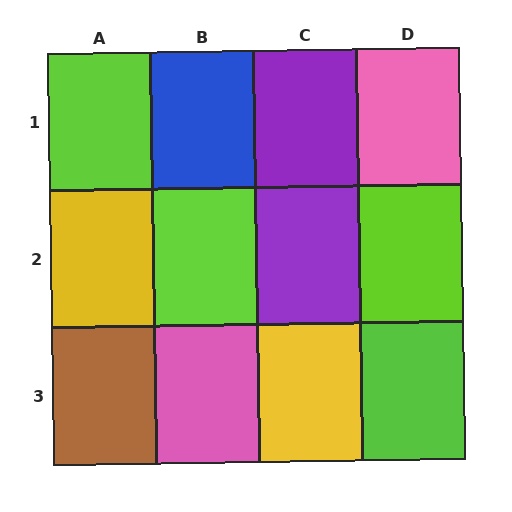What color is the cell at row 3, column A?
Brown.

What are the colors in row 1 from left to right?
Lime, blue, purple, pink.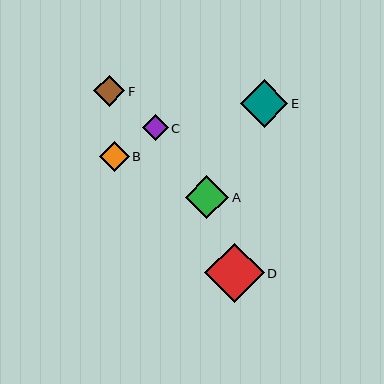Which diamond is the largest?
Diamond D is the largest with a size of approximately 59 pixels.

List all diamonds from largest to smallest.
From largest to smallest: D, E, A, F, B, C.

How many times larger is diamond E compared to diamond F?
Diamond E is approximately 1.5 times the size of diamond F.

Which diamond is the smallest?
Diamond C is the smallest with a size of approximately 26 pixels.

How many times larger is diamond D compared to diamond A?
Diamond D is approximately 1.4 times the size of diamond A.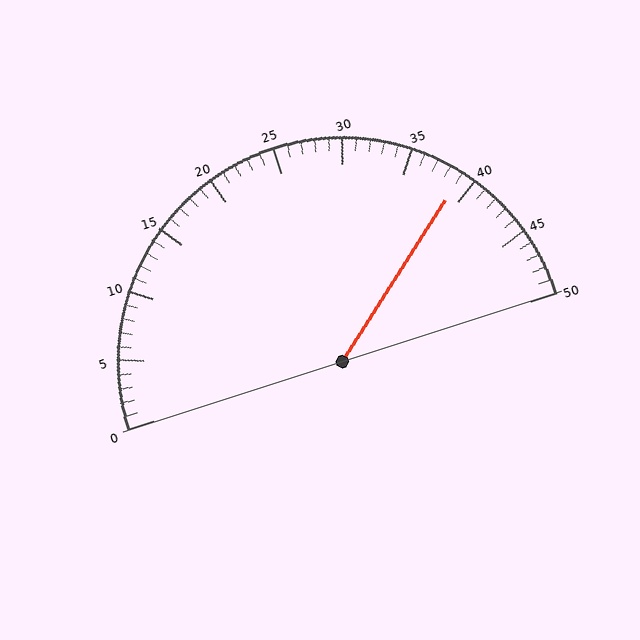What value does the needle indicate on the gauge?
The needle indicates approximately 39.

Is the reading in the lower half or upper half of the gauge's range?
The reading is in the upper half of the range (0 to 50).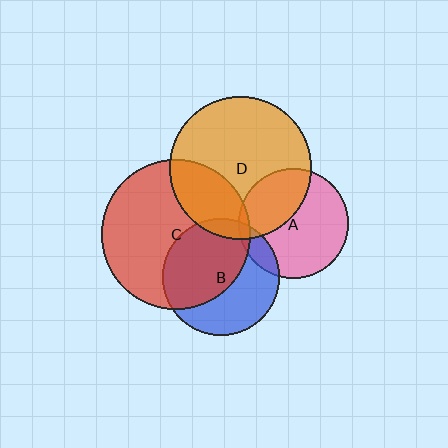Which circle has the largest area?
Circle C (red).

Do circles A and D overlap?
Yes.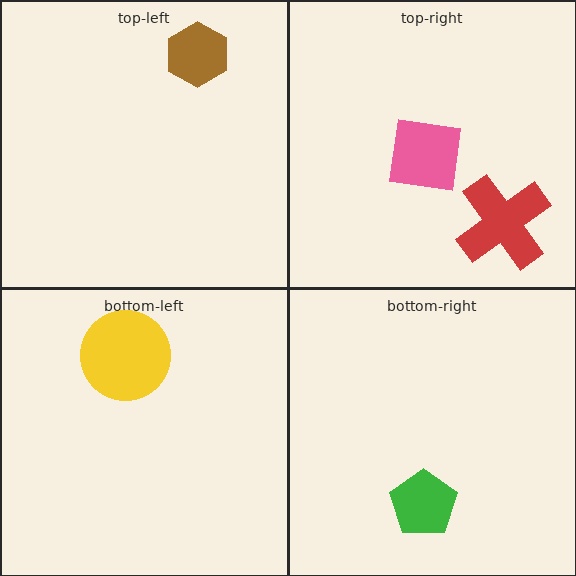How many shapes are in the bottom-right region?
1.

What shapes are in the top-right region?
The red cross, the pink square.